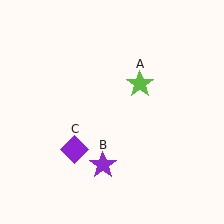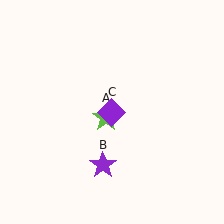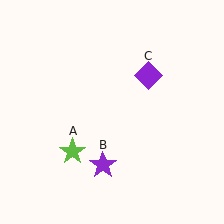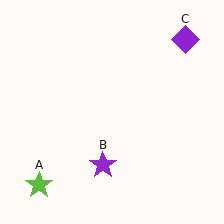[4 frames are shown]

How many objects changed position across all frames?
2 objects changed position: lime star (object A), purple diamond (object C).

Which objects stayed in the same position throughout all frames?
Purple star (object B) remained stationary.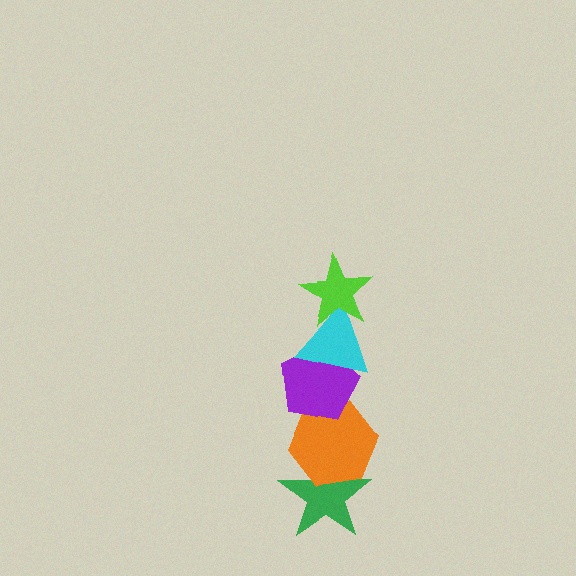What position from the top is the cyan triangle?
The cyan triangle is 2nd from the top.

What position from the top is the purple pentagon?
The purple pentagon is 3rd from the top.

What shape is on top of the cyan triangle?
The lime star is on top of the cyan triangle.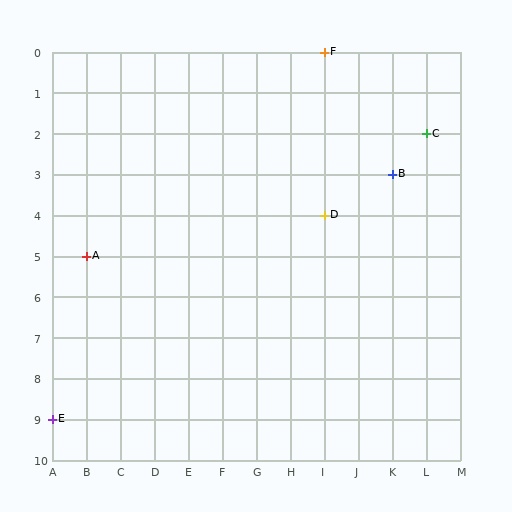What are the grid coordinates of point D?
Point D is at grid coordinates (I, 4).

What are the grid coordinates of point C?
Point C is at grid coordinates (L, 2).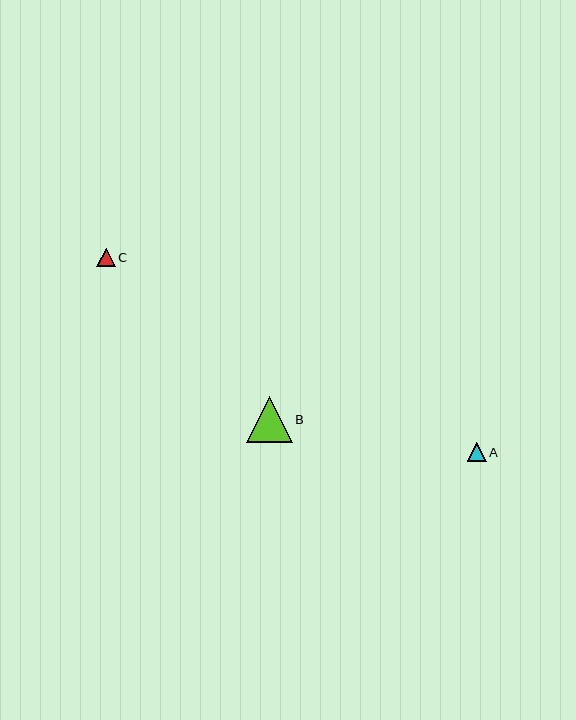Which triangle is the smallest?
Triangle C is the smallest with a size of approximately 18 pixels.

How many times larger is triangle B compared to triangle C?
Triangle B is approximately 2.5 times the size of triangle C.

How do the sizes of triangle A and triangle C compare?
Triangle A and triangle C are approximately the same size.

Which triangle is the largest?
Triangle B is the largest with a size of approximately 46 pixels.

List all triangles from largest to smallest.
From largest to smallest: B, A, C.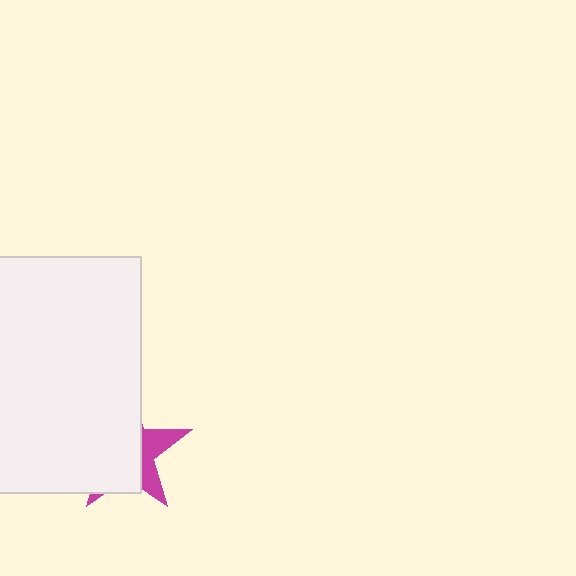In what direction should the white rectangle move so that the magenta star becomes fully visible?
The white rectangle should move left. That is the shortest direction to clear the overlap and leave the magenta star fully visible.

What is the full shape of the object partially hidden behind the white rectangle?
The partially hidden object is a magenta star.